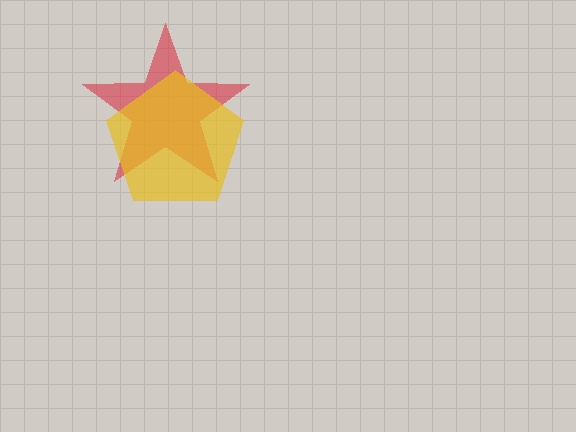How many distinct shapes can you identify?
There are 2 distinct shapes: a red star, a yellow pentagon.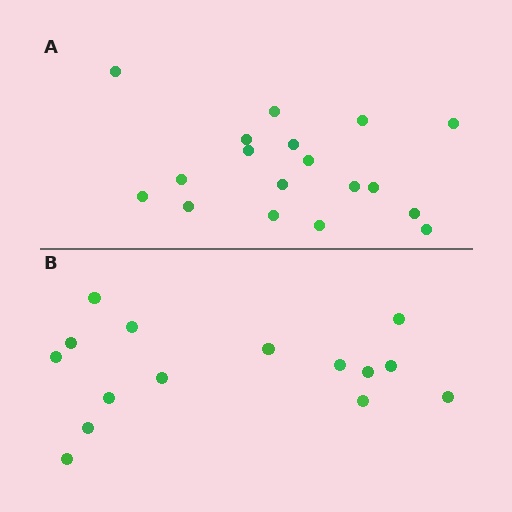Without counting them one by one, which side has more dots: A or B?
Region A (the top region) has more dots.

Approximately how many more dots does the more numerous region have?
Region A has just a few more — roughly 2 or 3 more dots than region B.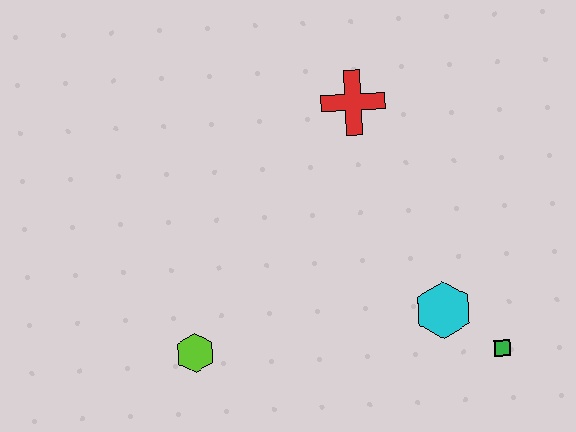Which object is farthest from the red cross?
The lime hexagon is farthest from the red cross.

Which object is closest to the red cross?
The cyan hexagon is closest to the red cross.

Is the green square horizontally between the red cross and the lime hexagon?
No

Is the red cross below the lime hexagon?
No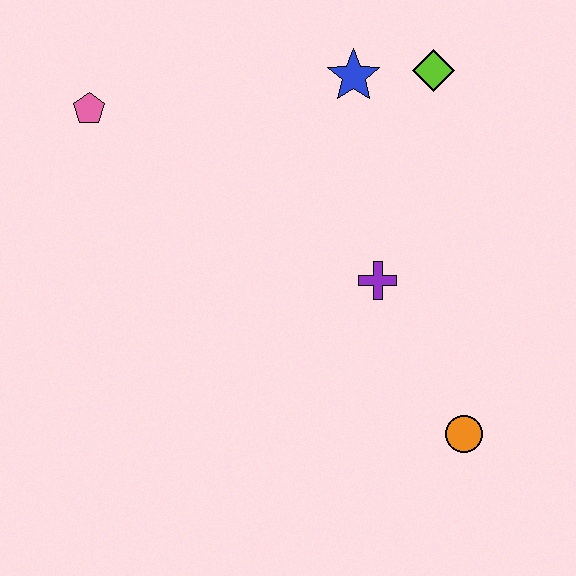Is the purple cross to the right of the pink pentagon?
Yes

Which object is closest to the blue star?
The lime diamond is closest to the blue star.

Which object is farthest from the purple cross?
The pink pentagon is farthest from the purple cross.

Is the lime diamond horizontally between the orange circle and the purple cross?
Yes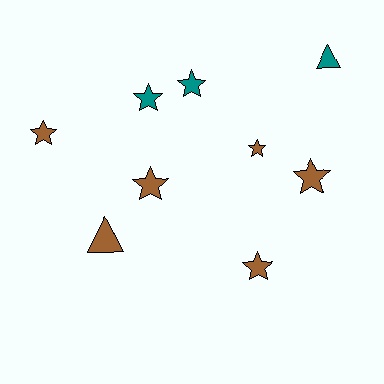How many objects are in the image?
There are 9 objects.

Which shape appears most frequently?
Star, with 7 objects.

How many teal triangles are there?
There is 1 teal triangle.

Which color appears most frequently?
Brown, with 6 objects.